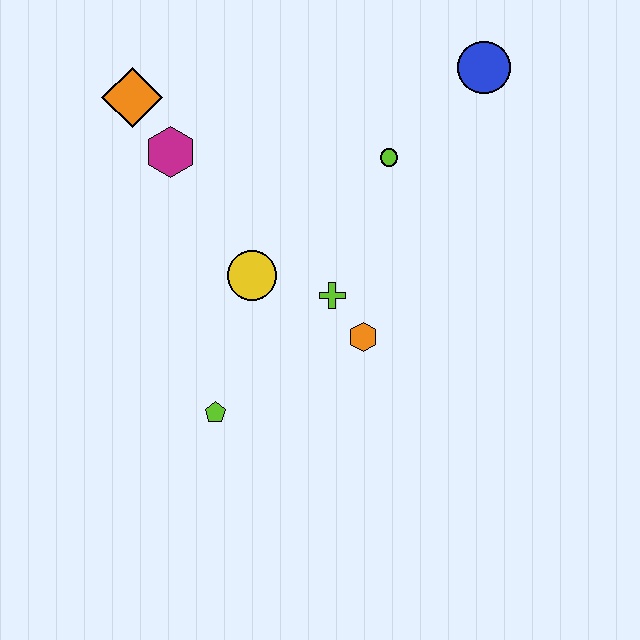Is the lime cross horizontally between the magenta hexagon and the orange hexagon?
Yes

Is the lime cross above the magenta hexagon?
No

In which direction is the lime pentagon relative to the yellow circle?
The lime pentagon is below the yellow circle.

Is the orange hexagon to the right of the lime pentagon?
Yes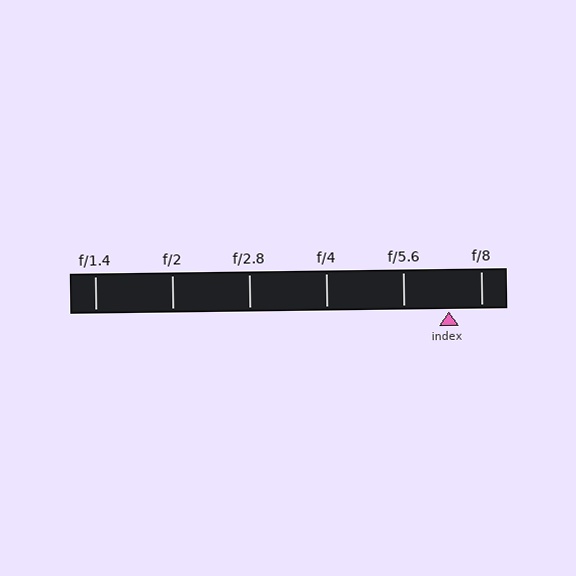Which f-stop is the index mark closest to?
The index mark is closest to f/8.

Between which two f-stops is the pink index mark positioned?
The index mark is between f/5.6 and f/8.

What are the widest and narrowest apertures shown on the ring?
The widest aperture shown is f/1.4 and the narrowest is f/8.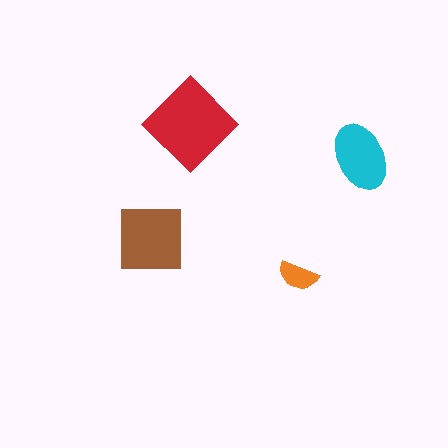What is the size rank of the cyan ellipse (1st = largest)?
3rd.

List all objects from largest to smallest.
The red diamond, the brown square, the cyan ellipse, the orange semicircle.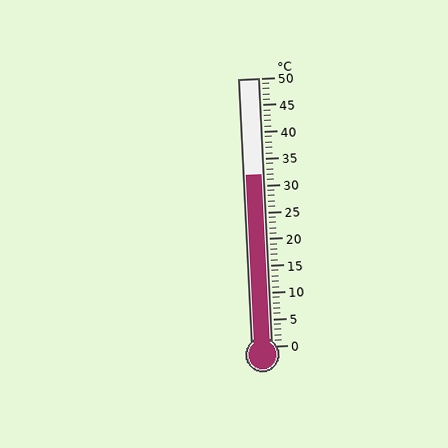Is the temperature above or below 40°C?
The temperature is below 40°C.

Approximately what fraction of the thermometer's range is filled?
The thermometer is filled to approximately 65% of its range.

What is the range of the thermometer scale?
The thermometer scale ranges from 0°C to 50°C.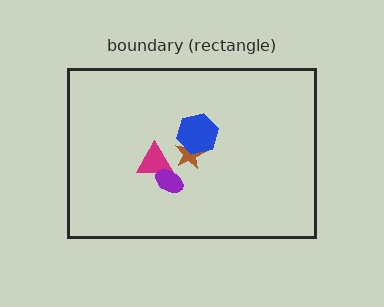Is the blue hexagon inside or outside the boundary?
Inside.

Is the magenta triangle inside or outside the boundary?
Inside.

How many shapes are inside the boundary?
4 inside, 0 outside.